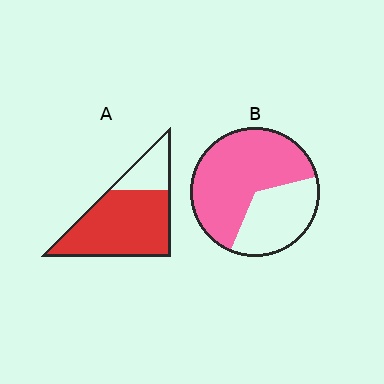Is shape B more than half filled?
Yes.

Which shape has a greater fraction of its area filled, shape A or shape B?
Shape A.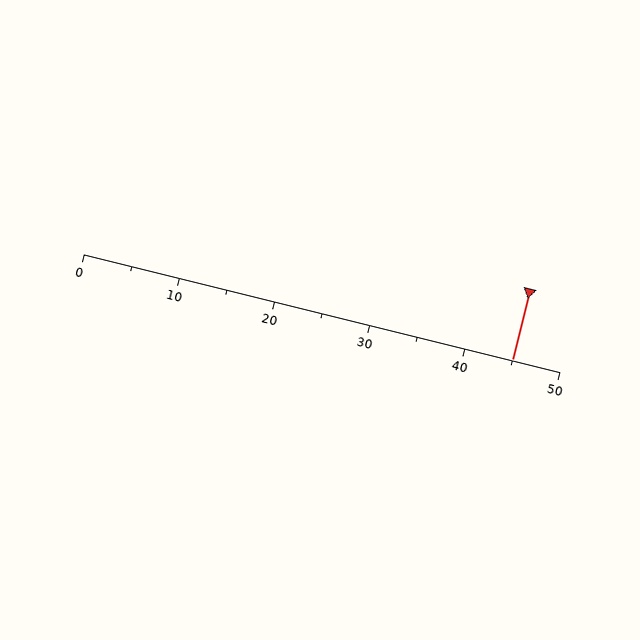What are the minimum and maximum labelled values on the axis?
The axis runs from 0 to 50.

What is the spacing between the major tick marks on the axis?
The major ticks are spaced 10 apart.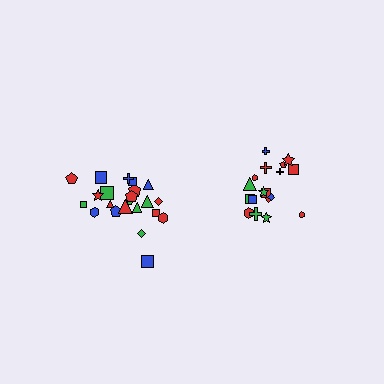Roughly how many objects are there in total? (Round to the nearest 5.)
Roughly 40 objects in total.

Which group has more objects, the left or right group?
The left group.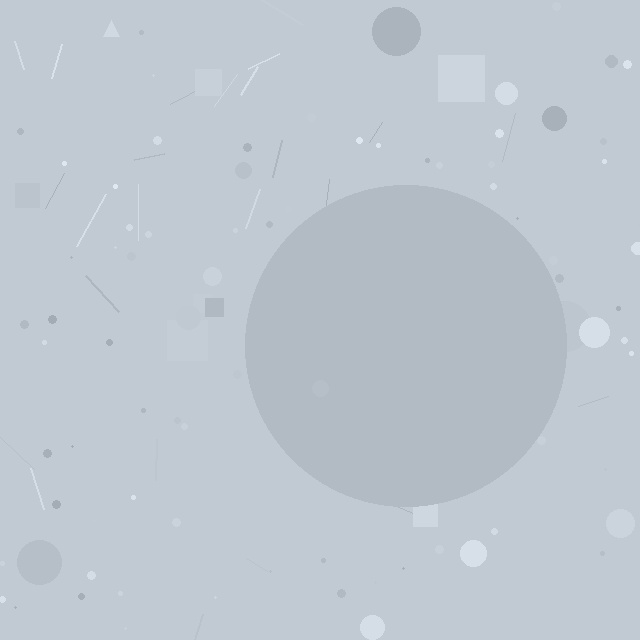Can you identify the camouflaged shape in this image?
The camouflaged shape is a circle.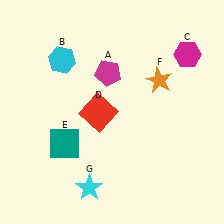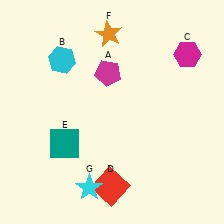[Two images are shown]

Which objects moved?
The objects that moved are: the red square (D), the orange star (F).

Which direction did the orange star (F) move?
The orange star (F) moved left.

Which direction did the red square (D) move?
The red square (D) moved down.